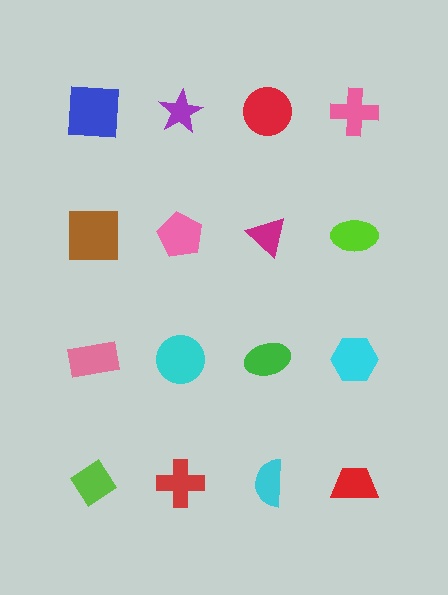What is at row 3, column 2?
A cyan circle.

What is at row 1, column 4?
A pink cross.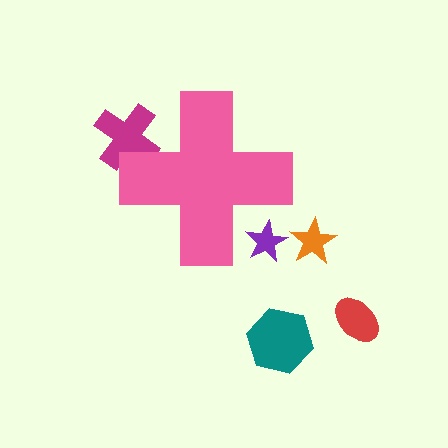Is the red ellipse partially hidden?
No, the red ellipse is fully visible.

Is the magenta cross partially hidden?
Yes, the magenta cross is partially hidden behind the pink cross.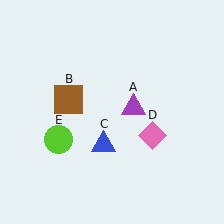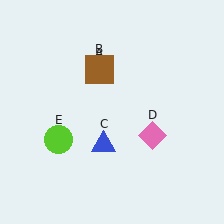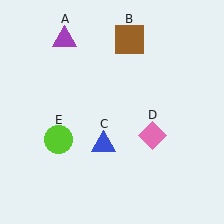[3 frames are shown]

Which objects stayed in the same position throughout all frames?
Blue triangle (object C) and pink diamond (object D) and lime circle (object E) remained stationary.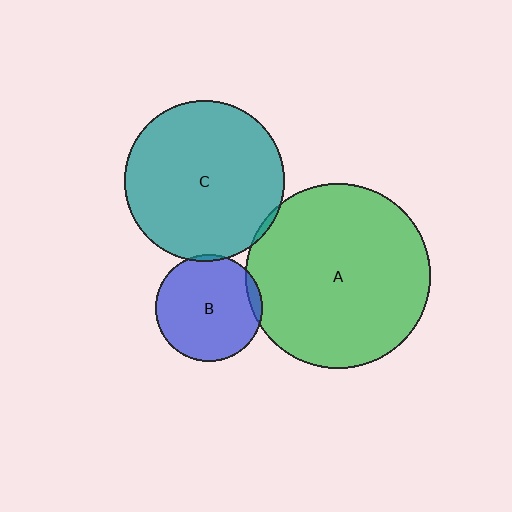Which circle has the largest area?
Circle A (green).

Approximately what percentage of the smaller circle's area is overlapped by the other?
Approximately 5%.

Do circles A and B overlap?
Yes.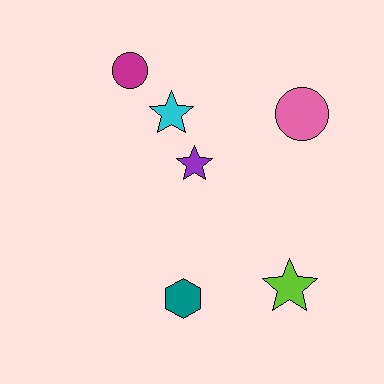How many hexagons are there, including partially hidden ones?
There is 1 hexagon.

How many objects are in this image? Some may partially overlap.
There are 6 objects.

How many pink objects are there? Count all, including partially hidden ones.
There is 1 pink object.